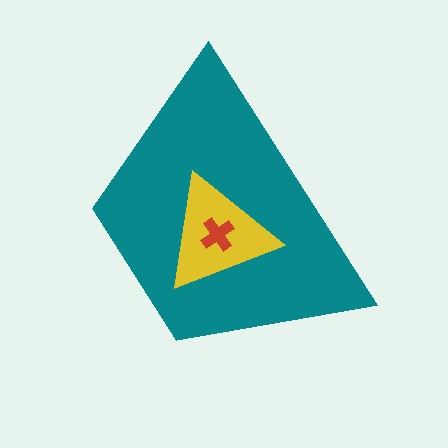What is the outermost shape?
The teal trapezoid.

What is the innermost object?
The red cross.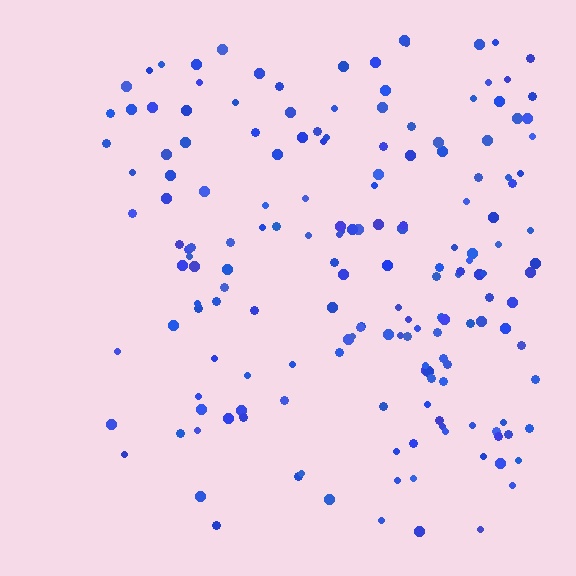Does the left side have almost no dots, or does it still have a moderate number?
Still a moderate number, just noticeably fewer than the right.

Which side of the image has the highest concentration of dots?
The right.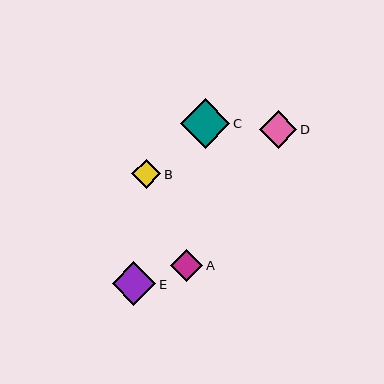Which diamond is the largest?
Diamond C is the largest with a size of approximately 50 pixels.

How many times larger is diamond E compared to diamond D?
Diamond E is approximately 1.2 times the size of diamond D.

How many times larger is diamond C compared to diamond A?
Diamond C is approximately 1.5 times the size of diamond A.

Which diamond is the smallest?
Diamond B is the smallest with a size of approximately 29 pixels.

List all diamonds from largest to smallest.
From largest to smallest: C, E, D, A, B.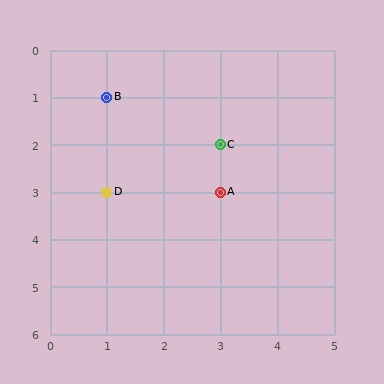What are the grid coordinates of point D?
Point D is at grid coordinates (1, 3).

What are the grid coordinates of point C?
Point C is at grid coordinates (3, 2).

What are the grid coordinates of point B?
Point B is at grid coordinates (1, 1).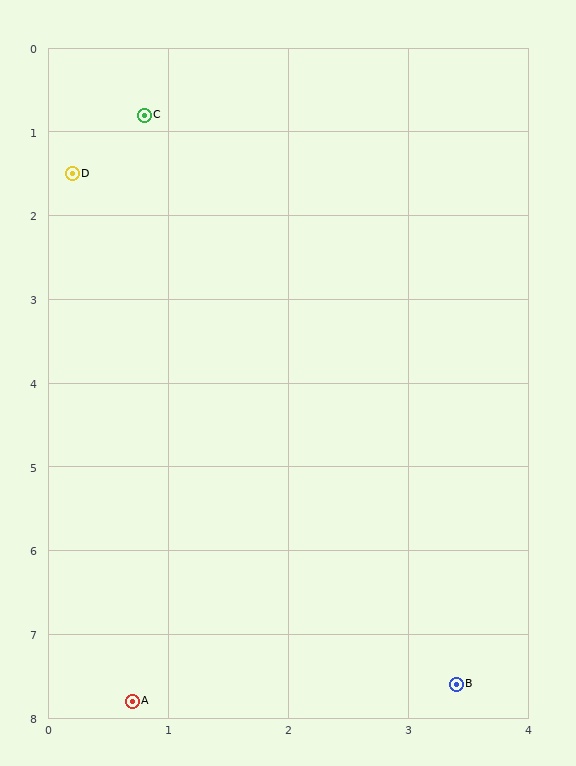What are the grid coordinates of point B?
Point B is at approximately (3.4, 7.6).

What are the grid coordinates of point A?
Point A is at approximately (0.7, 7.8).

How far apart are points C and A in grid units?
Points C and A are about 7.0 grid units apart.